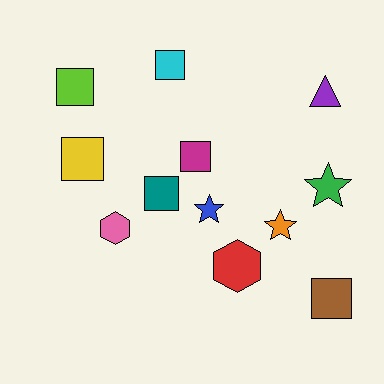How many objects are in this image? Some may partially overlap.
There are 12 objects.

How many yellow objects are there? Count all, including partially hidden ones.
There is 1 yellow object.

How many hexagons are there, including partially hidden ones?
There are 2 hexagons.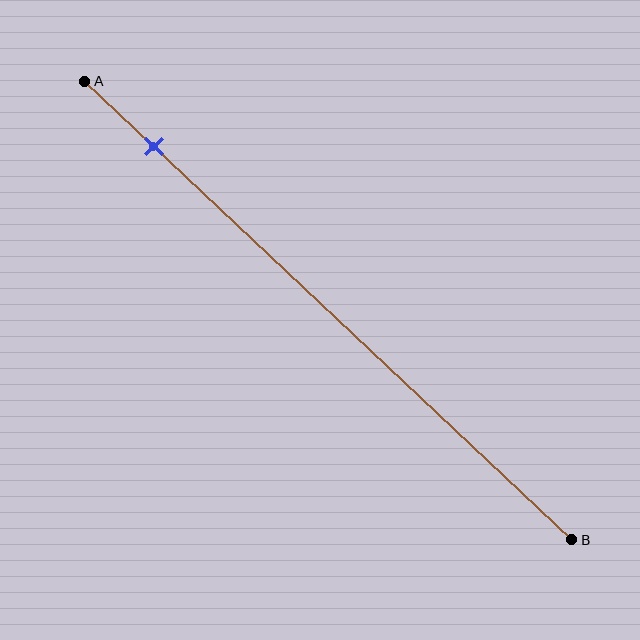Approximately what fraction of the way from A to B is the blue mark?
The blue mark is approximately 15% of the way from A to B.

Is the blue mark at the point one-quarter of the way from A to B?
No, the mark is at about 15% from A, not at the 25% one-quarter point.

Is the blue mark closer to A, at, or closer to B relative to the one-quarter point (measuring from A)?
The blue mark is closer to point A than the one-quarter point of segment AB.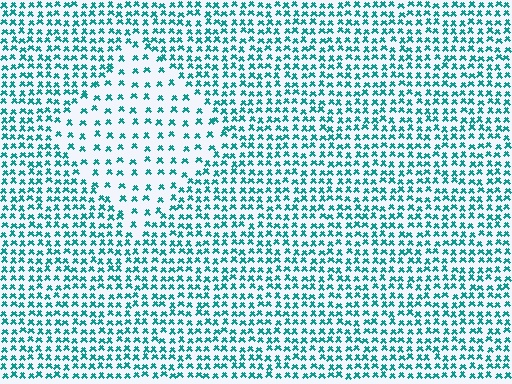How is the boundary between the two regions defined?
The boundary is defined by a change in element density (approximately 2.1x ratio). All elements are the same color, size, and shape.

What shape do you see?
I see a diamond.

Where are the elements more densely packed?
The elements are more densely packed outside the diamond boundary.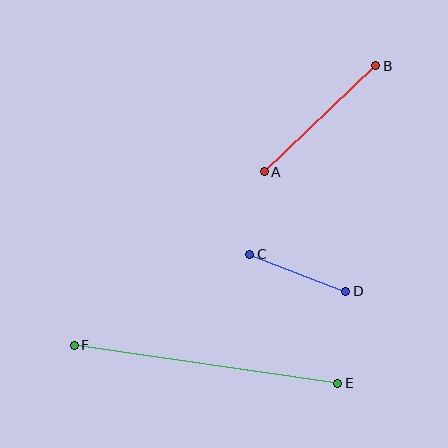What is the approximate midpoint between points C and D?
The midpoint is at approximately (298, 273) pixels.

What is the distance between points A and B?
The distance is approximately 154 pixels.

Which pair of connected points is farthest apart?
Points E and F are farthest apart.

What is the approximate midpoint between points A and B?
The midpoint is at approximately (320, 119) pixels.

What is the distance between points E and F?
The distance is approximately 266 pixels.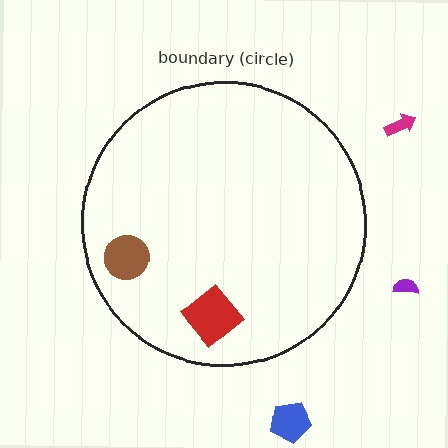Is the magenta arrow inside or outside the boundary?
Outside.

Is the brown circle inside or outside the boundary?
Inside.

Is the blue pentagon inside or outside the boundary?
Outside.